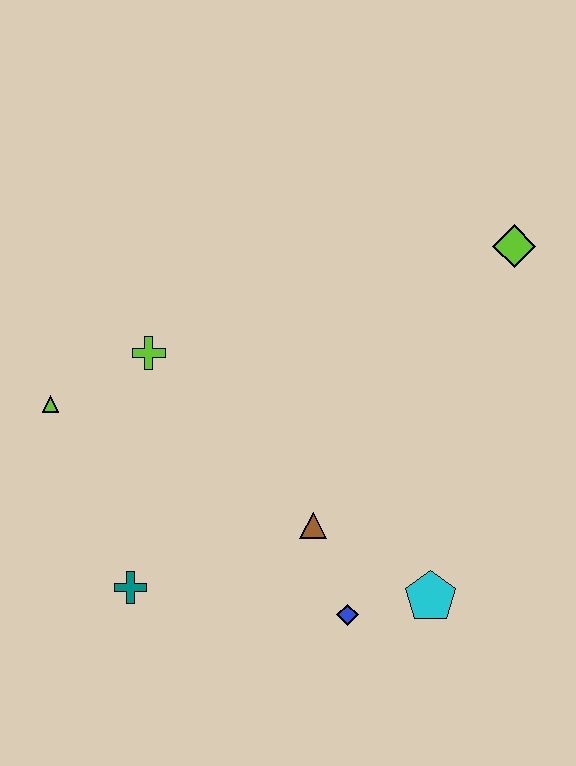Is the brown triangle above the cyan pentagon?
Yes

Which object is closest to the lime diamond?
The brown triangle is closest to the lime diamond.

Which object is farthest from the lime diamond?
The teal cross is farthest from the lime diamond.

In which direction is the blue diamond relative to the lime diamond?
The blue diamond is below the lime diamond.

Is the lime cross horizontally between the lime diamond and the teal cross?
Yes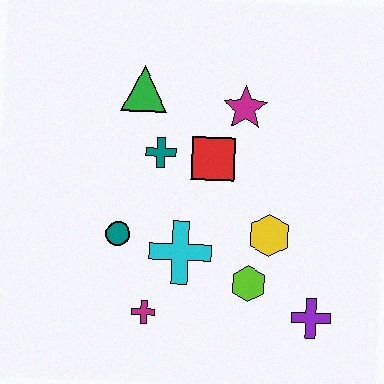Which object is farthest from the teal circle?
The purple cross is farthest from the teal circle.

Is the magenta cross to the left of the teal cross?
Yes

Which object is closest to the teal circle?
The cyan cross is closest to the teal circle.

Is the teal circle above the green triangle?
No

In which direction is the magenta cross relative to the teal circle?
The magenta cross is below the teal circle.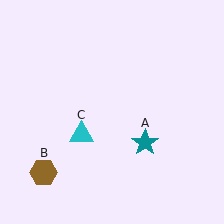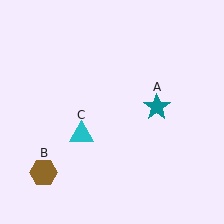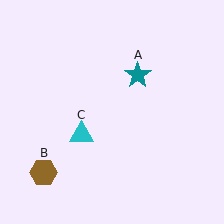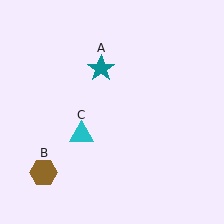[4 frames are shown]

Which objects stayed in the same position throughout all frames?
Brown hexagon (object B) and cyan triangle (object C) remained stationary.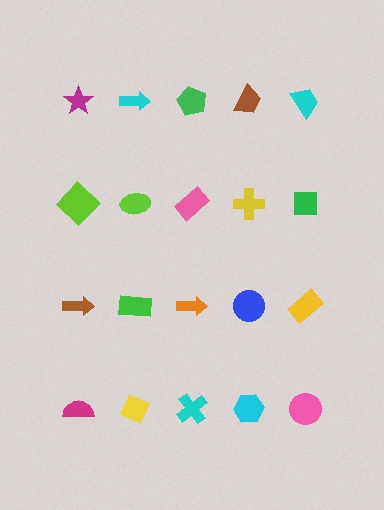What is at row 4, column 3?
A cyan cross.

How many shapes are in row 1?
5 shapes.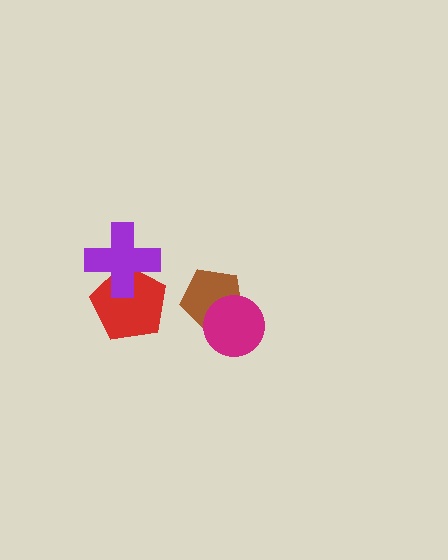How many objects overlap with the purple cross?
1 object overlaps with the purple cross.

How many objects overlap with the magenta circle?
1 object overlaps with the magenta circle.